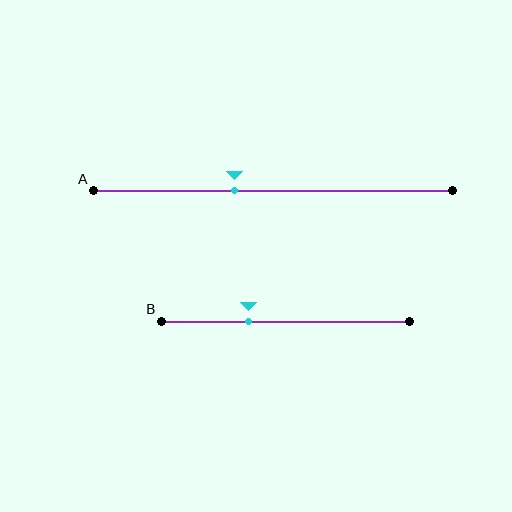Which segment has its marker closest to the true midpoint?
Segment A has its marker closest to the true midpoint.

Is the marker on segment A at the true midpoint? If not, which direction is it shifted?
No, the marker on segment A is shifted to the left by about 11% of the segment length.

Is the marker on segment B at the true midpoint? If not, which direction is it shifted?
No, the marker on segment B is shifted to the left by about 15% of the segment length.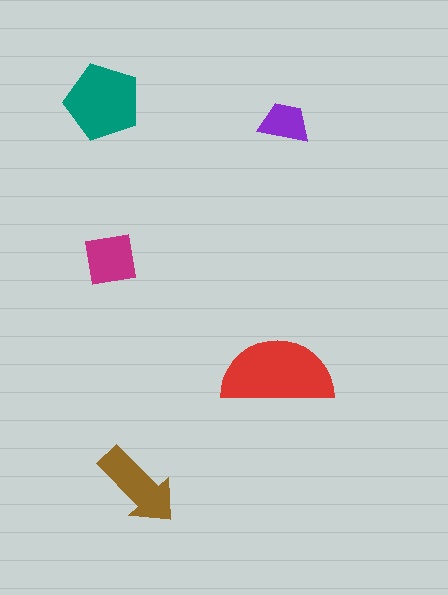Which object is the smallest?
The purple trapezoid.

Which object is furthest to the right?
The purple trapezoid is rightmost.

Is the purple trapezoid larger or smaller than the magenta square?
Smaller.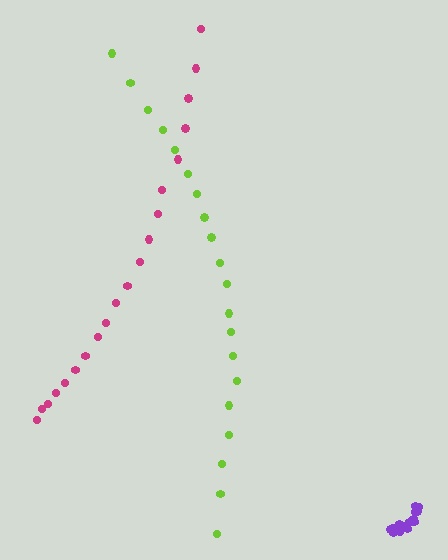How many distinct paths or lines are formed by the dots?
There are 3 distinct paths.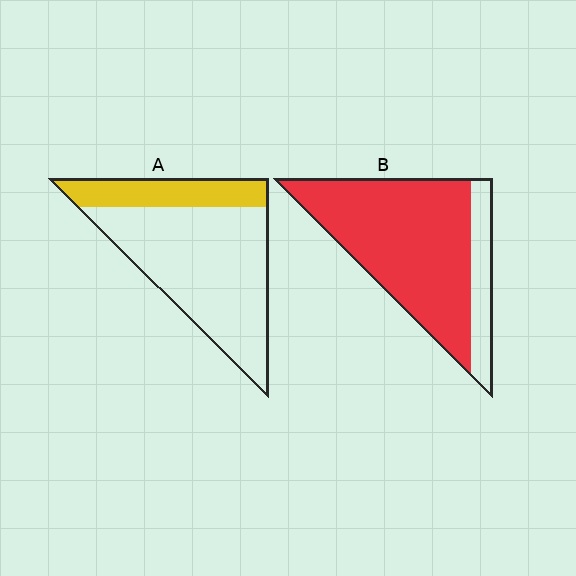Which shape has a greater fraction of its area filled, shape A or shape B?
Shape B.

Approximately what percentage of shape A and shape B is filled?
A is approximately 25% and B is approximately 80%.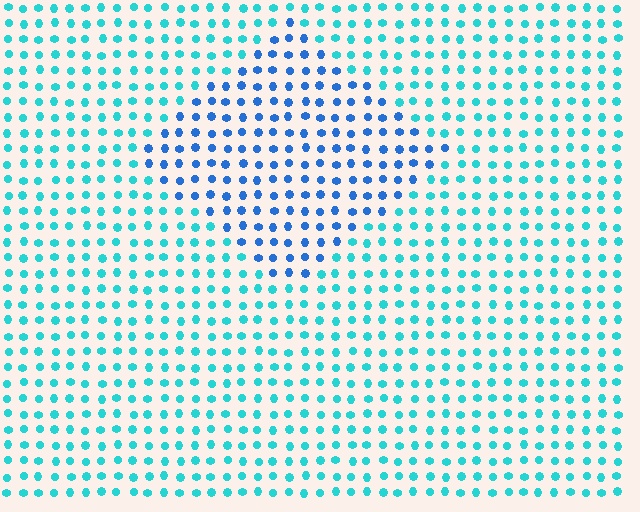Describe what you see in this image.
The image is filled with small cyan elements in a uniform arrangement. A diamond-shaped region is visible where the elements are tinted to a slightly different hue, forming a subtle color boundary.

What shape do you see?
I see a diamond.